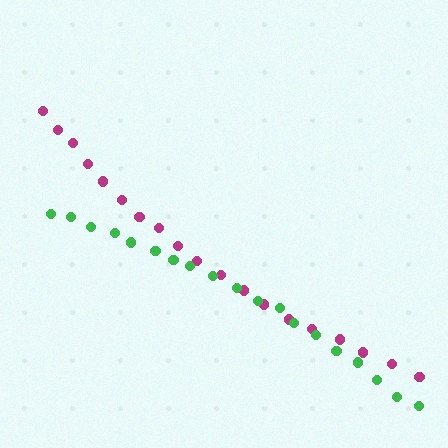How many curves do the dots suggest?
There are 2 distinct paths.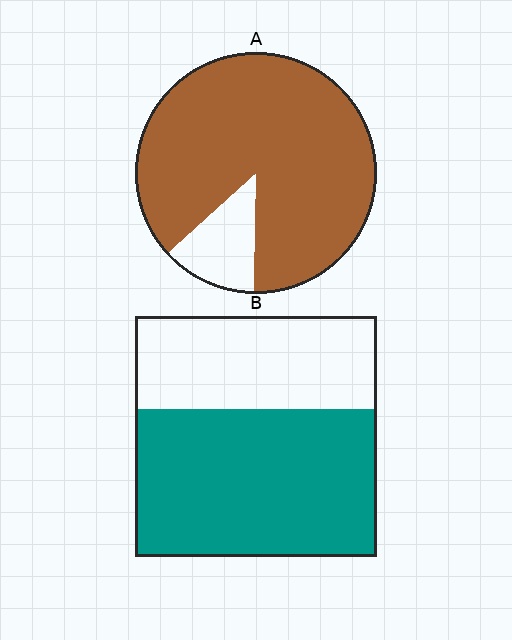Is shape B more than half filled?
Yes.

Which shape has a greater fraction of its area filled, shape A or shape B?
Shape A.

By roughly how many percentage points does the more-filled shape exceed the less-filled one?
By roughly 25 percentage points (A over B).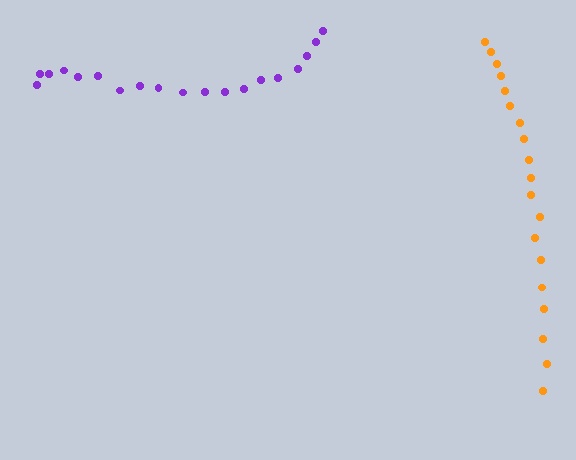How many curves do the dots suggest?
There are 2 distinct paths.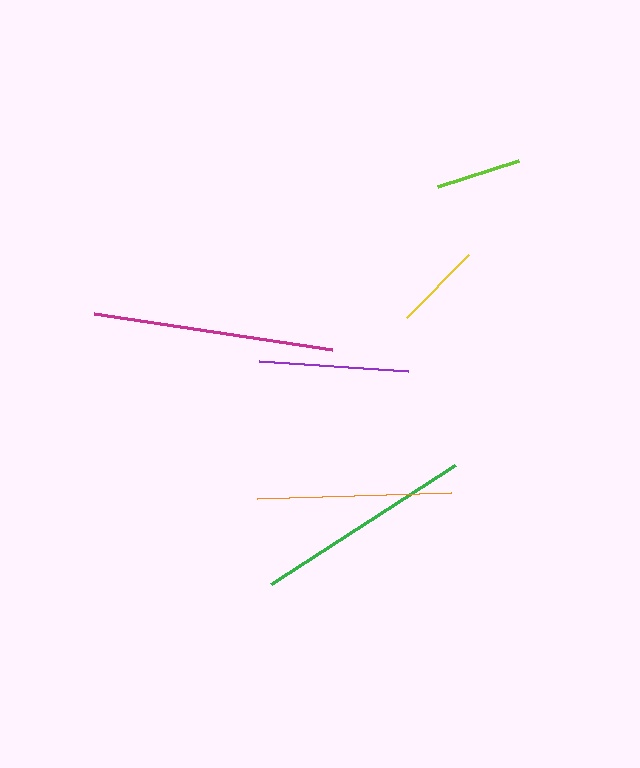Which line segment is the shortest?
The lime line is the shortest at approximately 85 pixels.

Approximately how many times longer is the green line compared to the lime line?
The green line is approximately 2.6 times the length of the lime line.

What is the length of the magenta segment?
The magenta segment is approximately 240 pixels long.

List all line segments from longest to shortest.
From longest to shortest: magenta, green, orange, purple, yellow, lime.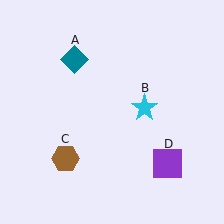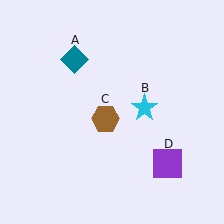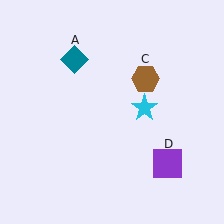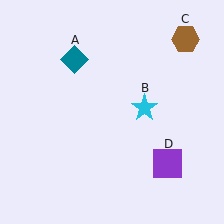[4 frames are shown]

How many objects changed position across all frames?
1 object changed position: brown hexagon (object C).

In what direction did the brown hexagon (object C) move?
The brown hexagon (object C) moved up and to the right.